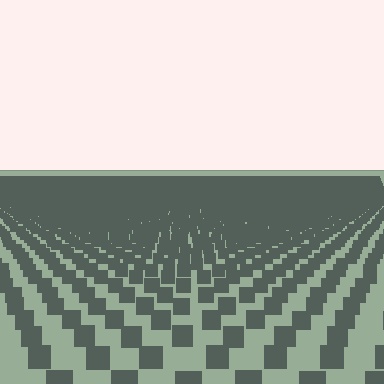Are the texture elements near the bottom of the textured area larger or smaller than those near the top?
Larger. Near the bottom, elements are closer to the viewer and appear at a bigger on-screen size.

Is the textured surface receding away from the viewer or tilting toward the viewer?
The surface is receding away from the viewer. Texture elements get smaller and denser toward the top.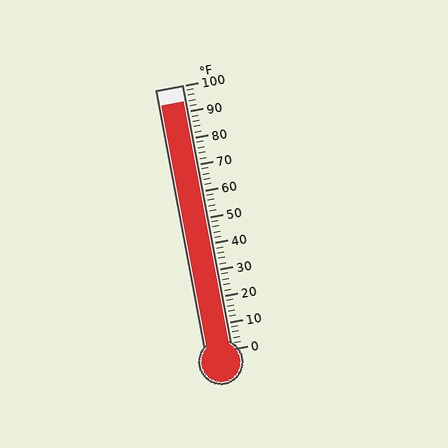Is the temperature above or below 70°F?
The temperature is above 70°F.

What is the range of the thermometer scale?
The thermometer scale ranges from 0°F to 100°F.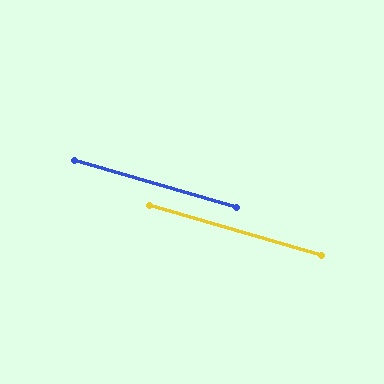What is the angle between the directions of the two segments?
Approximately 0 degrees.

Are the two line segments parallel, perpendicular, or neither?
Parallel — their directions differ by only 0.1°.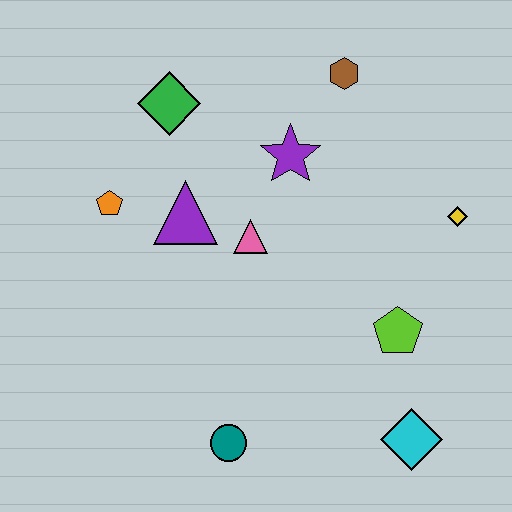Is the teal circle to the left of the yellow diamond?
Yes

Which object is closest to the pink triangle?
The purple triangle is closest to the pink triangle.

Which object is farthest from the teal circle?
The brown hexagon is farthest from the teal circle.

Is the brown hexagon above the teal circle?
Yes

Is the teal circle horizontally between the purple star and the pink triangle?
No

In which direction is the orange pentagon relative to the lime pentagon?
The orange pentagon is to the left of the lime pentagon.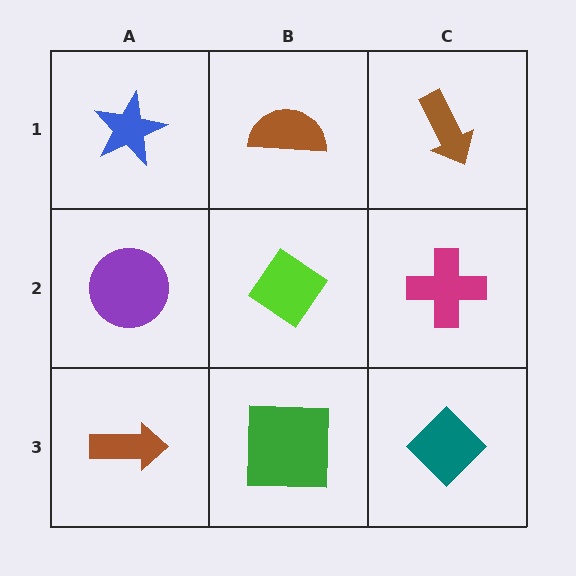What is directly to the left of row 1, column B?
A blue star.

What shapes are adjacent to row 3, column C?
A magenta cross (row 2, column C), a green square (row 3, column B).